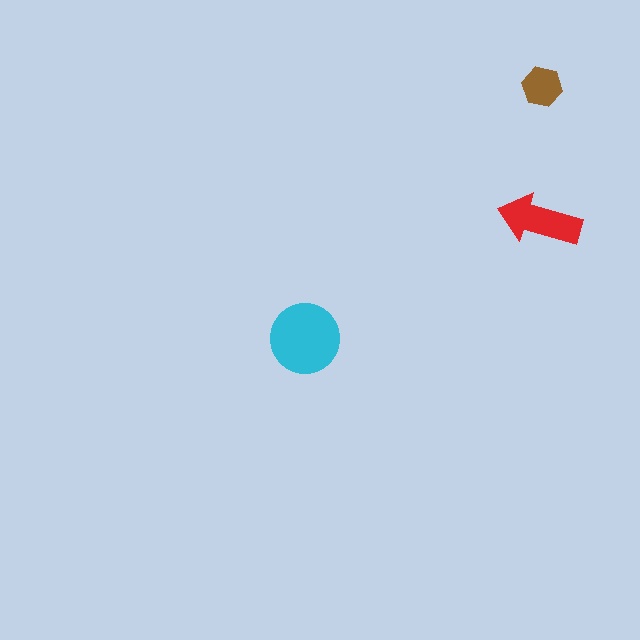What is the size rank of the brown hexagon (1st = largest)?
3rd.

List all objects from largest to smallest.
The cyan circle, the red arrow, the brown hexagon.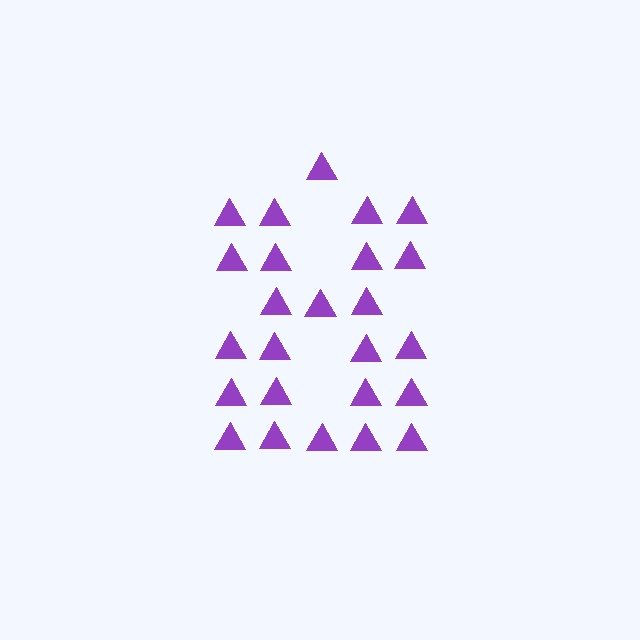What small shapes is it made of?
It is made of small triangles.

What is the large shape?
The large shape is the digit 8.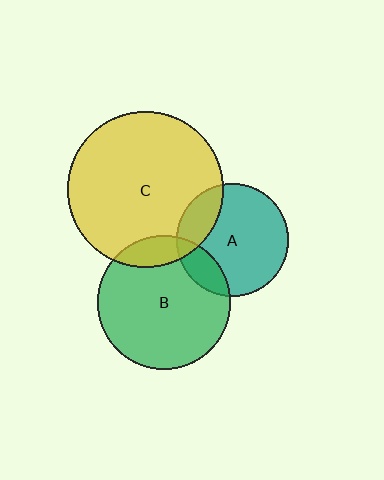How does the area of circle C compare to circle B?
Approximately 1.4 times.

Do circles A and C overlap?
Yes.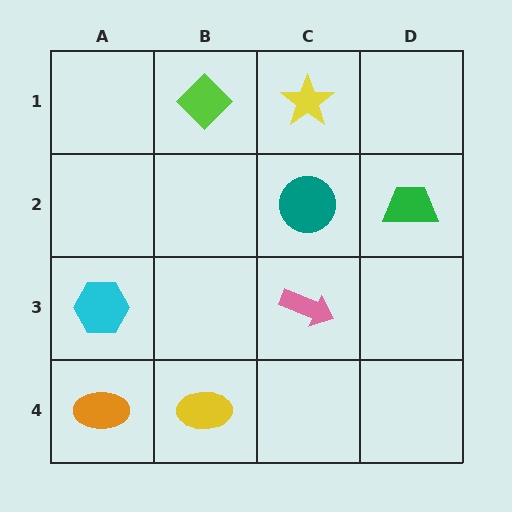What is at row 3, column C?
A pink arrow.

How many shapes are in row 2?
2 shapes.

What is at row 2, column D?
A green trapezoid.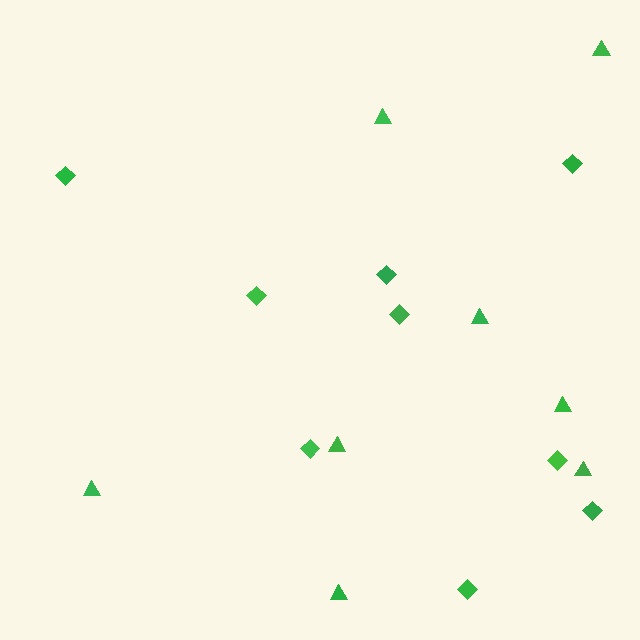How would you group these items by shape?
There are 2 groups: one group of triangles (8) and one group of diamonds (9).